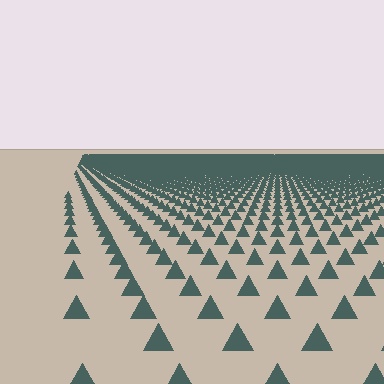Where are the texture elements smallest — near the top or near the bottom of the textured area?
Near the top.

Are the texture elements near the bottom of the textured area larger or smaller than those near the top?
Larger. Near the bottom, elements are closer to the viewer and appear at a bigger on-screen size.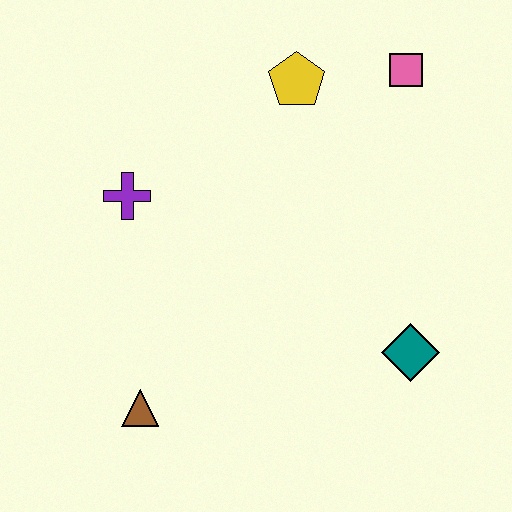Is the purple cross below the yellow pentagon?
Yes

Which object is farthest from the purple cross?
The teal diamond is farthest from the purple cross.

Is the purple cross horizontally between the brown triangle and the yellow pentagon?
No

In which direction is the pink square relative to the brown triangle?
The pink square is above the brown triangle.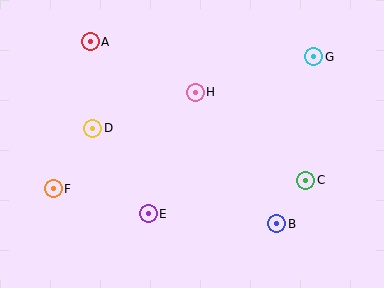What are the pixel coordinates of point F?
Point F is at (53, 189).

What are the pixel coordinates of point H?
Point H is at (195, 92).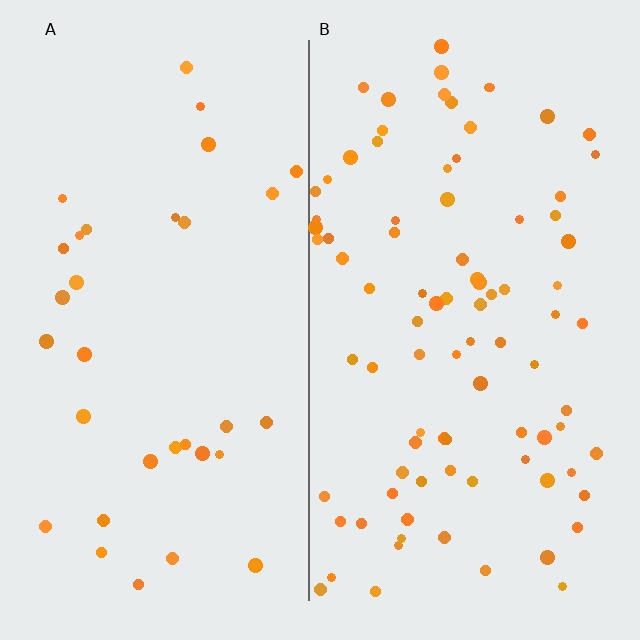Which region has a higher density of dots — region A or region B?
B (the right).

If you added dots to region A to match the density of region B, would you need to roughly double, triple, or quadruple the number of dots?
Approximately triple.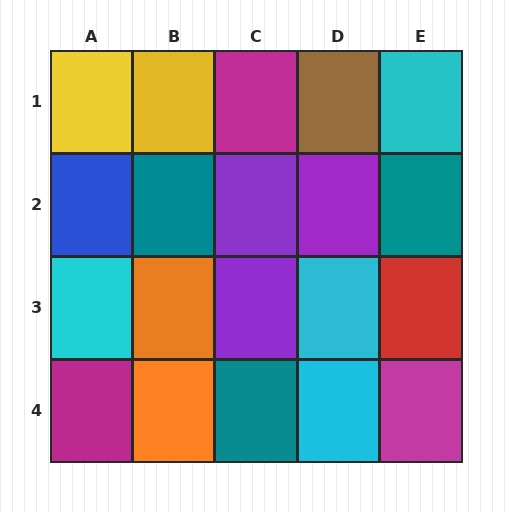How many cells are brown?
1 cell is brown.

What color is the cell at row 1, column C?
Magenta.